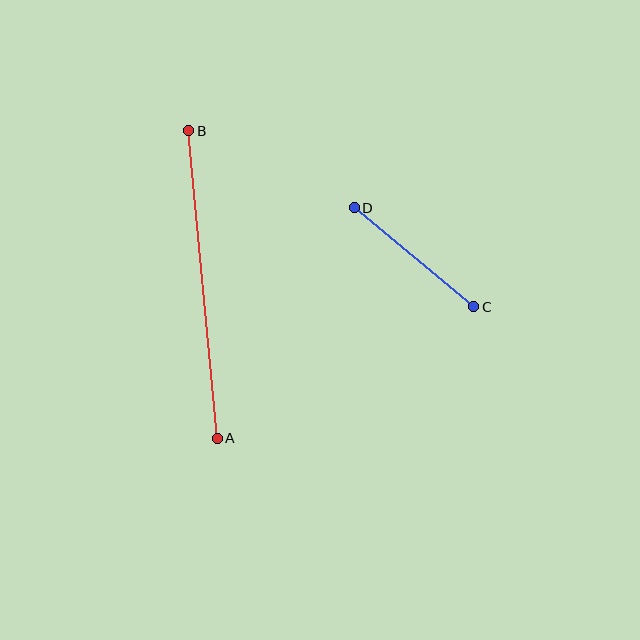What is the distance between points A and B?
The distance is approximately 309 pixels.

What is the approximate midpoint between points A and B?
The midpoint is at approximately (203, 284) pixels.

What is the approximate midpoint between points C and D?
The midpoint is at approximately (414, 257) pixels.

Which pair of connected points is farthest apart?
Points A and B are farthest apart.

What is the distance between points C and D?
The distance is approximately 156 pixels.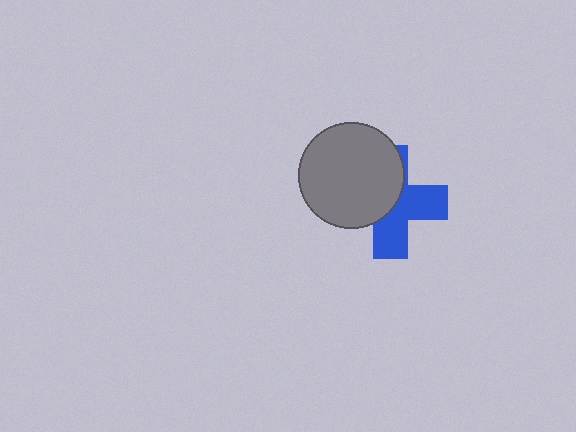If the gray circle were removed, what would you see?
You would see the complete blue cross.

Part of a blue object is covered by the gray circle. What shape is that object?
It is a cross.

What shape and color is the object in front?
The object in front is a gray circle.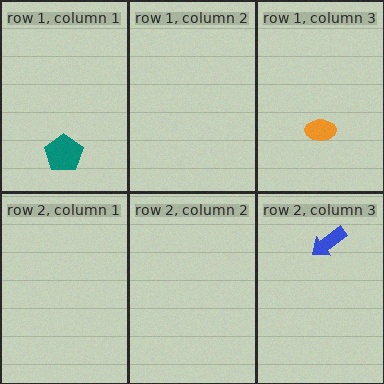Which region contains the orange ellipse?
The row 1, column 3 region.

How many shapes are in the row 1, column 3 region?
1.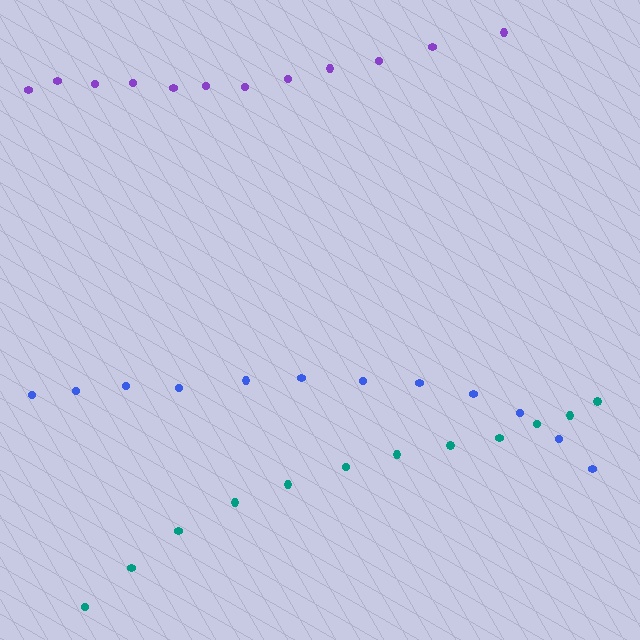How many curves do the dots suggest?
There are 3 distinct paths.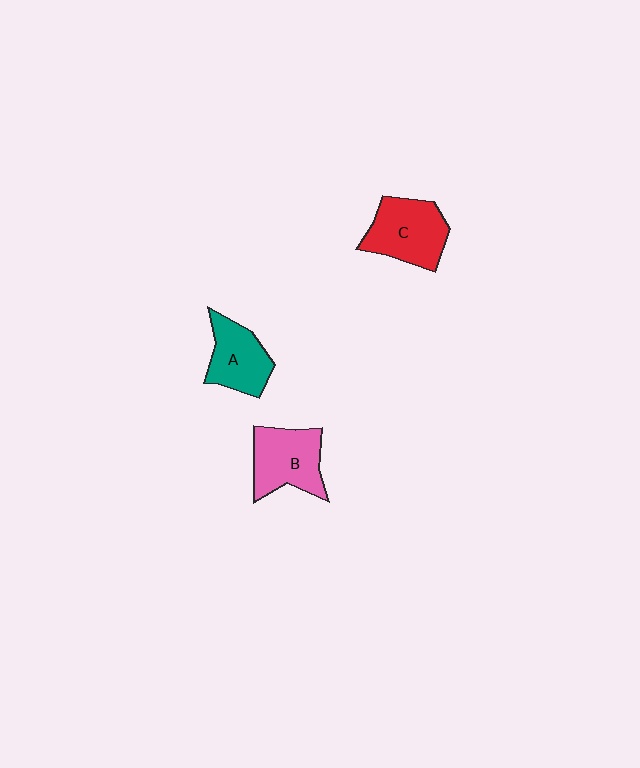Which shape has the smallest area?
Shape A (teal).